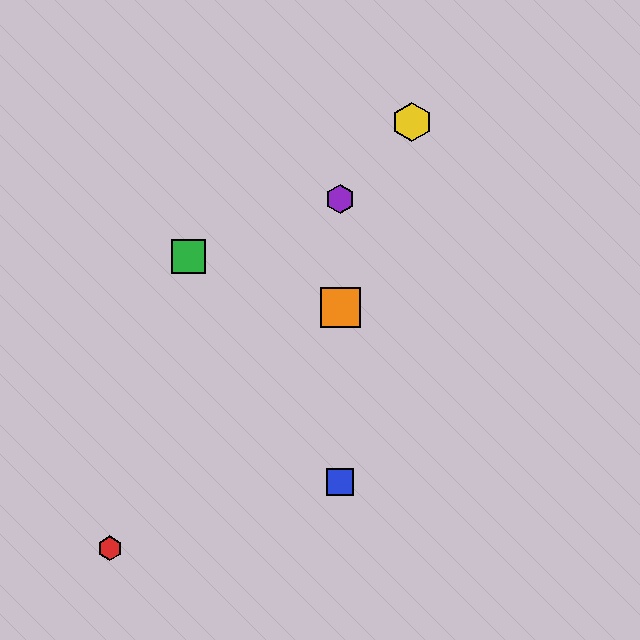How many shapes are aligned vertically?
3 shapes (the blue square, the purple hexagon, the orange square) are aligned vertically.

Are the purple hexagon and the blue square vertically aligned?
Yes, both are at x≈340.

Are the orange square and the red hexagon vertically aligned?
No, the orange square is at x≈340 and the red hexagon is at x≈110.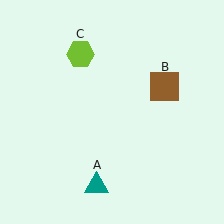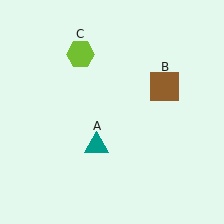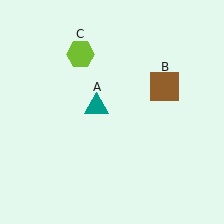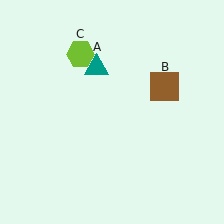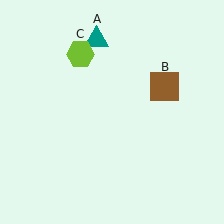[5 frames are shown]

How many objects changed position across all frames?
1 object changed position: teal triangle (object A).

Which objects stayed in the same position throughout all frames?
Brown square (object B) and lime hexagon (object C) remained stationary.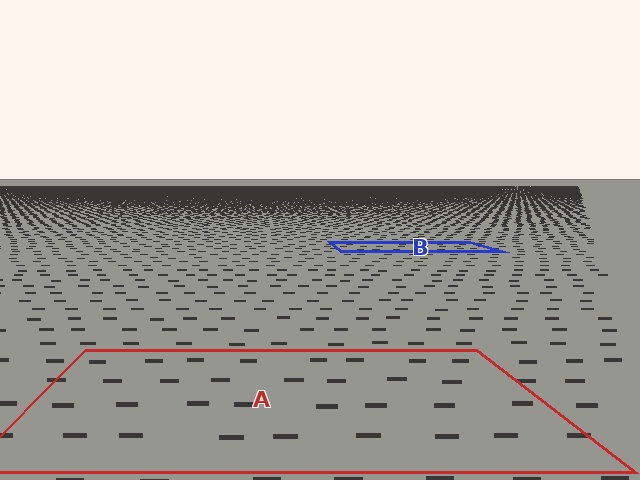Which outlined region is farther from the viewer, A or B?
Region B is farther from the viewer — the texture elements inside it appear smaller and more densely packed.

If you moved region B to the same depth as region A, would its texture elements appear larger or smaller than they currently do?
They would appear larger. At a closer depth, the same texture elements are projected at a bigger on-screen size.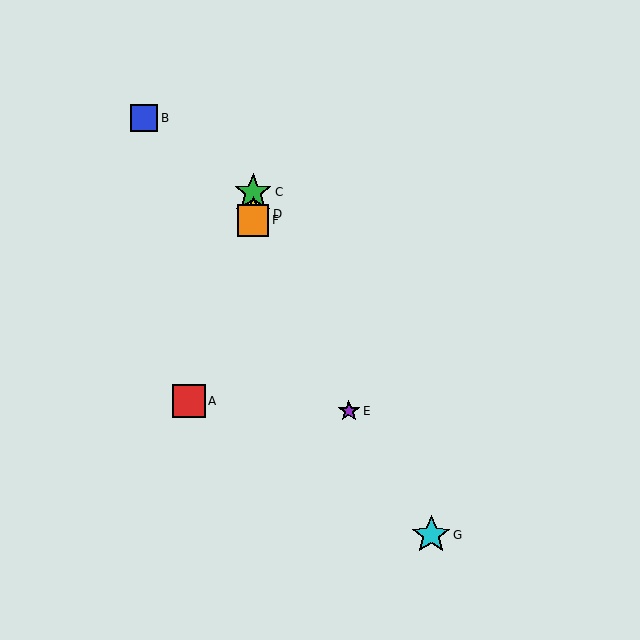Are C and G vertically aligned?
No, C is at x≈253 and G is at x≈431.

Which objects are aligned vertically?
Objects C, D, F are aligned vertically.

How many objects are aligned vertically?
3 objects (C, D, F) are aligned vertically.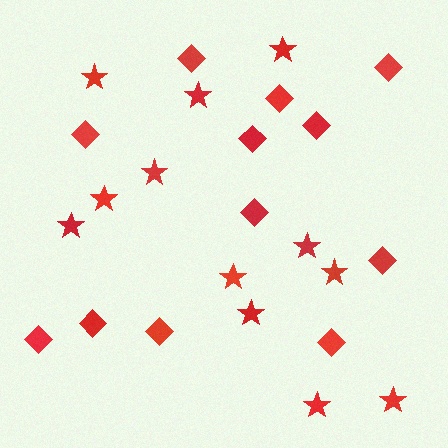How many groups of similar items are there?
There are 2 groups: one group of stars (12) and one group of diamonds (12).